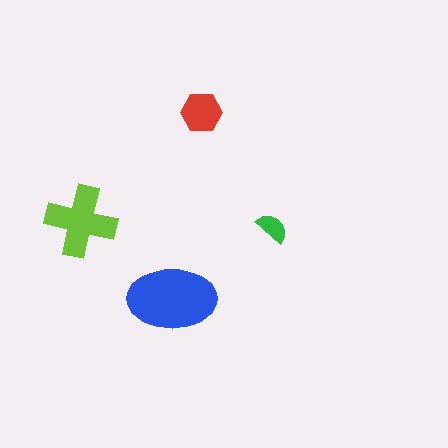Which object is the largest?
The blue ellipse.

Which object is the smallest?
The green semicircle.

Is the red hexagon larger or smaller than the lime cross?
Smaller.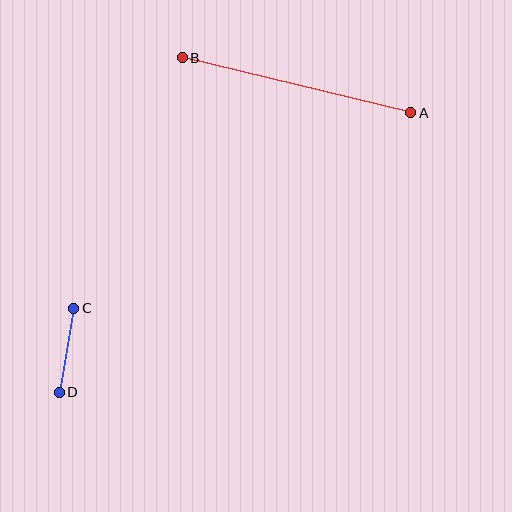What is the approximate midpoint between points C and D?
The midpoint is at approximately (67, 350) pixels.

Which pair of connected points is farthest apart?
Points A and B are farthest apart.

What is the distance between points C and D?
The distance is approximately 85 pixels.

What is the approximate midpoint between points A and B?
The midpoint is at approximately (297, 85) pixels.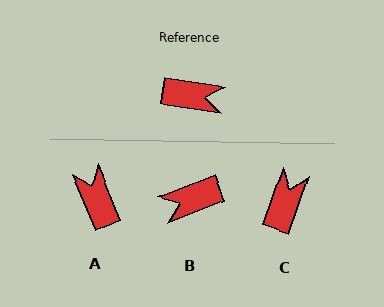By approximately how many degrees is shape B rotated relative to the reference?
Approximately 149 degrees clockwise.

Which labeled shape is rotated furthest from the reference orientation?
B, about 149 degrees away.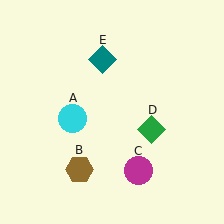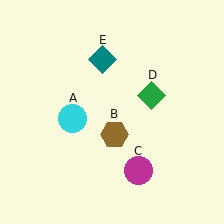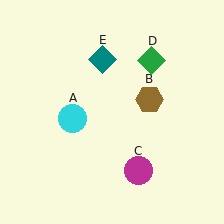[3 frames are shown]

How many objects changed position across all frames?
2 objects changed position: brown hexagon (object B), green diamond (object D).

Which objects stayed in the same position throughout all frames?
Cyan circle (object A) and magenta circle (object C) and teal diamond (object E) remained stationary.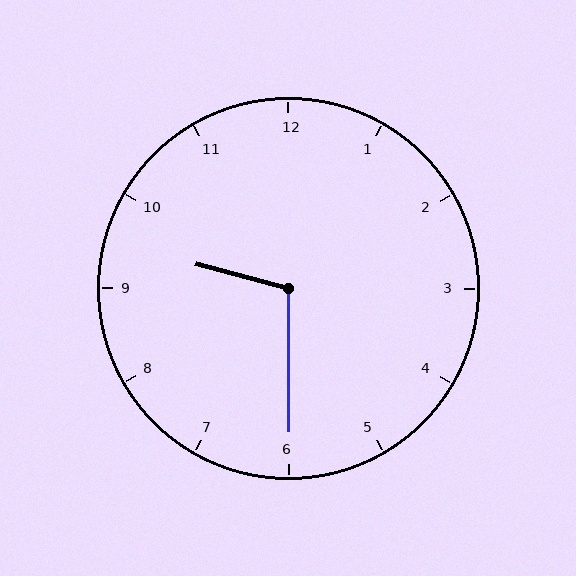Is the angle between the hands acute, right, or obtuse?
It is obtuse.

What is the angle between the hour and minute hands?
Approximately 105 degrees.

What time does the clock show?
9:30.